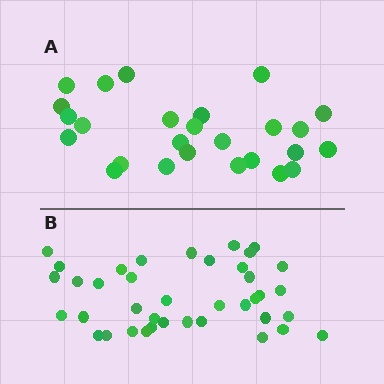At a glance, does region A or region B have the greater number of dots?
Region B (the bottom region) has more dots.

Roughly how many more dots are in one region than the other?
Region B has approximately 15 more dots than region A.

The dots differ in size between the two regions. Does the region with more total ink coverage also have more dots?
No. Region A has more total ink coverage because its dots are larger, but region B actually contains more individual dots. Total area can be misleading — the number of items is what matters here.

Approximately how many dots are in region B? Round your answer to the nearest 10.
About 40 dots. (The exact count is 39, which rounds to 40.)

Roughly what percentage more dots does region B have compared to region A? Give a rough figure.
About 50% more.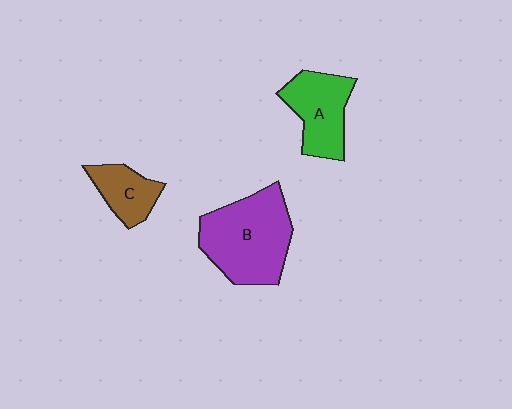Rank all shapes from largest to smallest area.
From largest to smallest: B (purple), A (green), C (brown).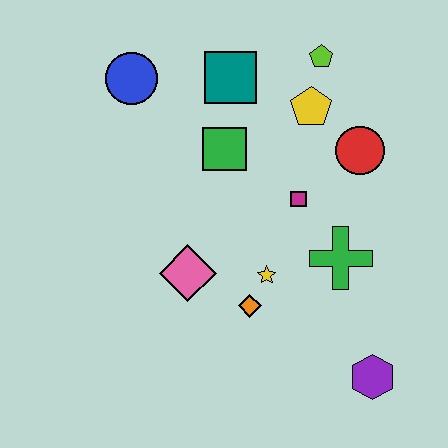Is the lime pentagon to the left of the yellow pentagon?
No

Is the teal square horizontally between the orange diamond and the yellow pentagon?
No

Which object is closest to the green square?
The teal square is closest to the green square.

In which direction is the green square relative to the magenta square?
The green square is to the left of the magenta square.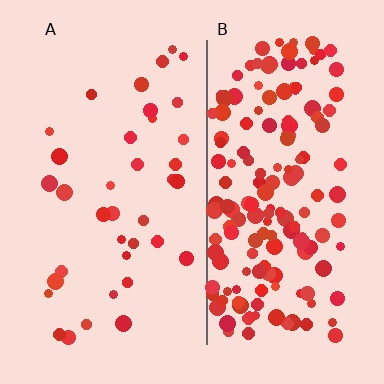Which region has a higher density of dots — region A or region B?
B (the right).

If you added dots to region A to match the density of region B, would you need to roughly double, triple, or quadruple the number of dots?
Approximately quadruple.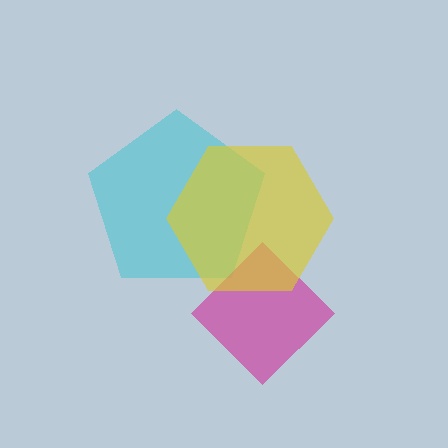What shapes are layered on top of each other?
The layered shapes are: a cyan pentagon, a magenta diamond, a yellow hexagon.